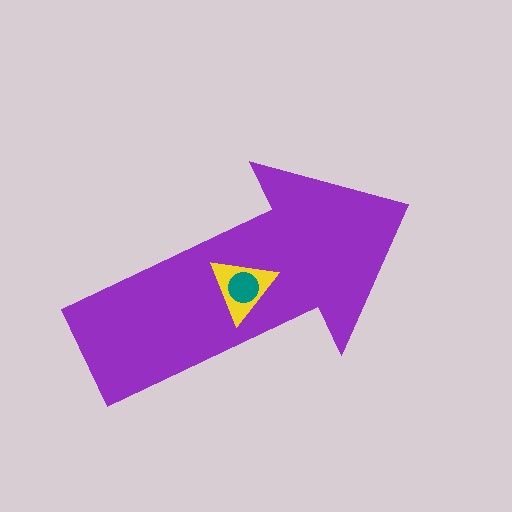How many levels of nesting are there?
3.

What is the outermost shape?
The purple arrow.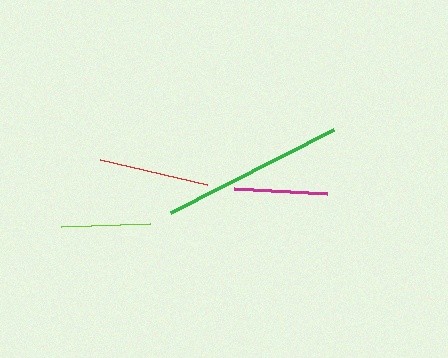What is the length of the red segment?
The red segment is approximately 109 pixels long.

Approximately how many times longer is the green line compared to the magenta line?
The green line is approximately 2.0 times the length of the magenta line.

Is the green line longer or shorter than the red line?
The green line is longer than the red line.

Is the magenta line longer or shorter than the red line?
The red line is longer than the magenta line.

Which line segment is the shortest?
The lime line is the shortest at approximately 88 pixels.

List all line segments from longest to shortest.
From longest to shortest: green, red, magenta, lime.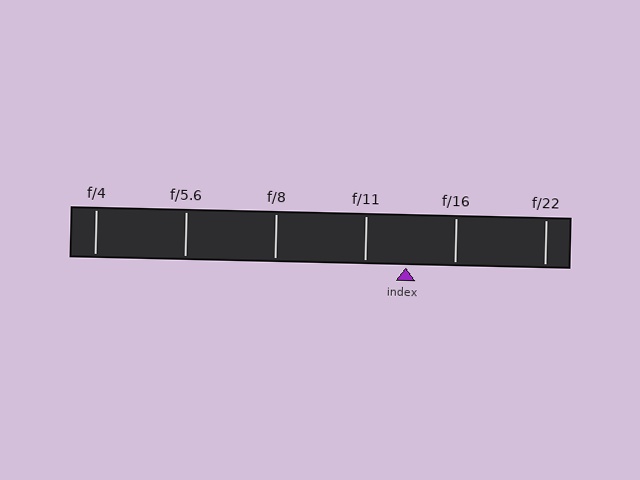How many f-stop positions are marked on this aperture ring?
There are 6 f-stop positions marked.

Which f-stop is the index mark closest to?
The index mark is closest to f/11.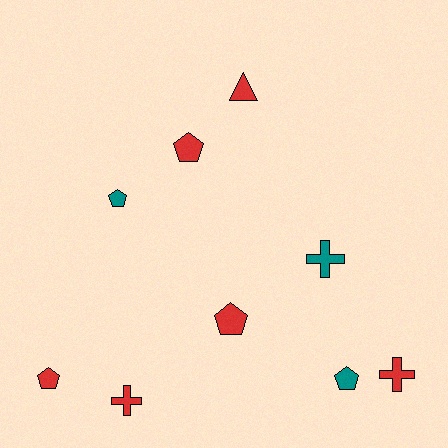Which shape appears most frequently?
Pentagon, with 5 objects.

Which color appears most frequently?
Red, with 6 objects.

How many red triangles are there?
There is 1 red triangle.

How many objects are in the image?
There are 9 objects.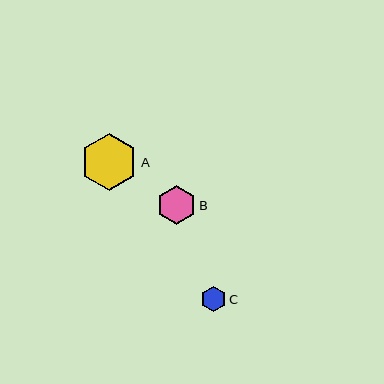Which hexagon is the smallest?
Hexagon C is the smallest with a size of approximately 25 pixels.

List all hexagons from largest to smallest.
From largest to smallest: A, B, C.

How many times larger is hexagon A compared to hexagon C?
Hexagon A is approximately 2.2 times the size of hexagon C.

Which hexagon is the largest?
Hexagon A is the largest with a size of approximately 57 pixels.